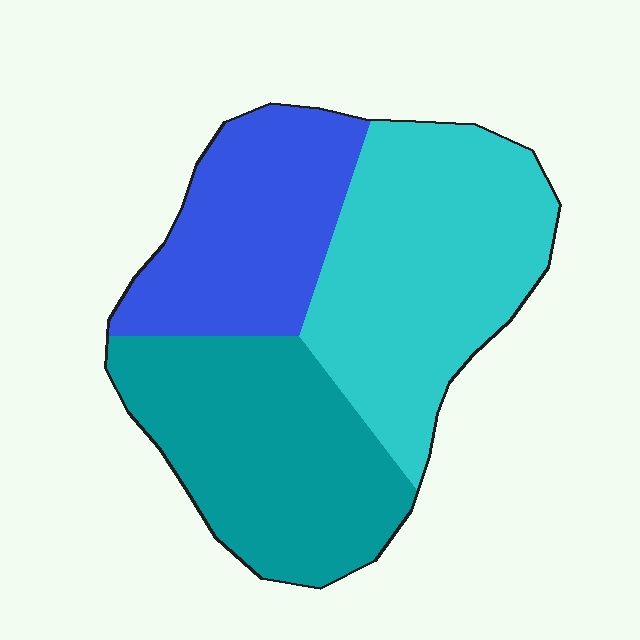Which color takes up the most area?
Cyan, at roughly 40%.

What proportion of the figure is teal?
Teal takes up about one third (1/3) of the figure.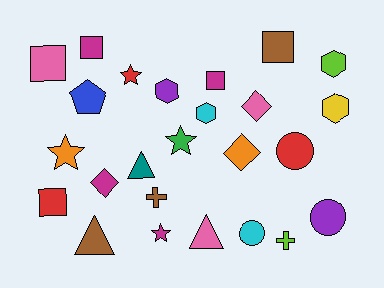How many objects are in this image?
There are 25 objects.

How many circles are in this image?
There are 3 circles.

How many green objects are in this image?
There is 1 green object.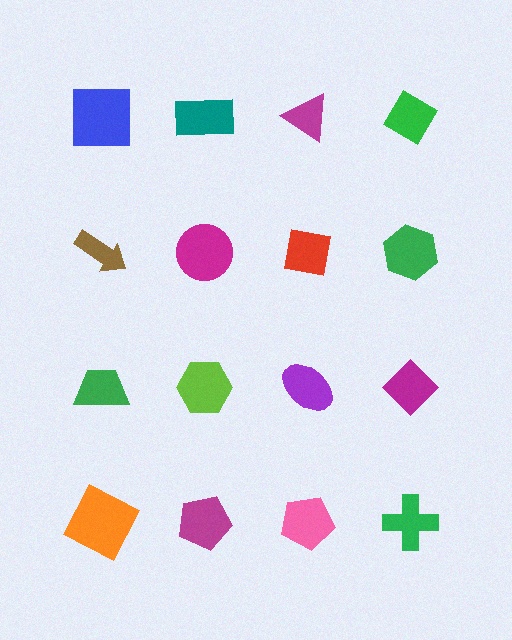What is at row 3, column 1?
A green trapezoid.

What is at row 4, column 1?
An orange square.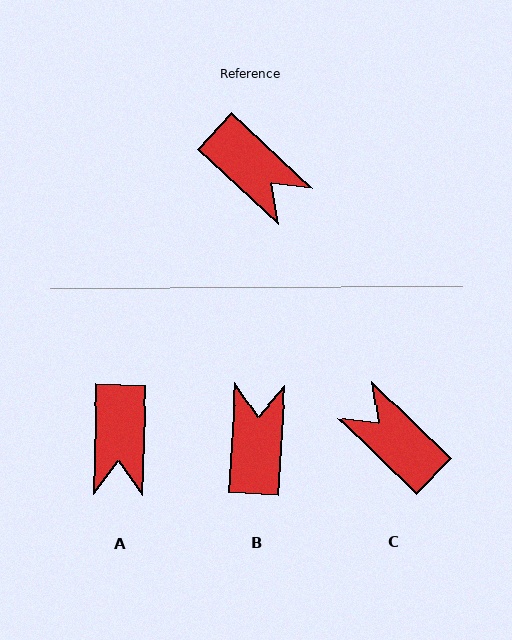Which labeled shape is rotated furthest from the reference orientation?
C, about 179 degrees away.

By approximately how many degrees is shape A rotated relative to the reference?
Approximately 48 degrees clockwise.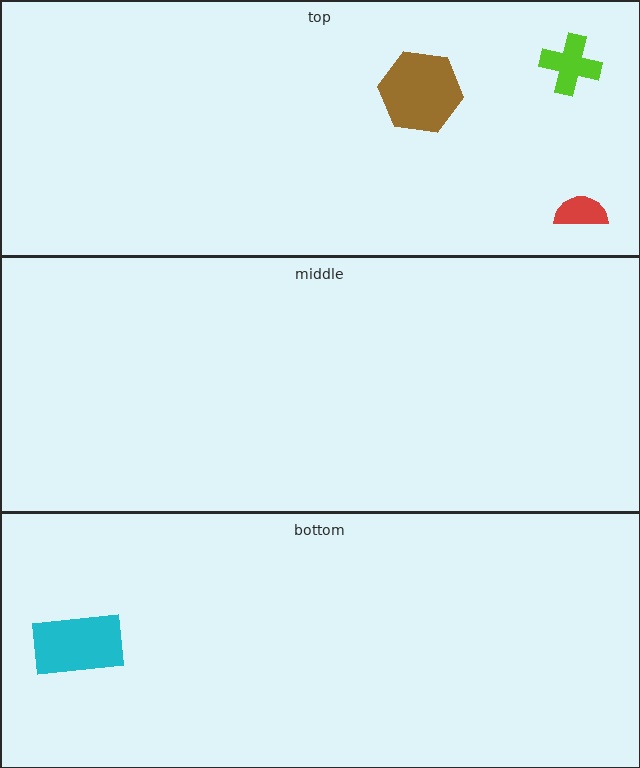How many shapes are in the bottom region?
1.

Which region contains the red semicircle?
The top region.